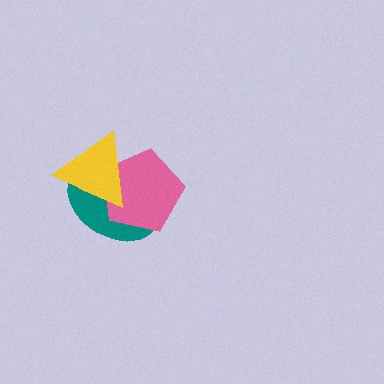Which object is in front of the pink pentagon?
The yellow triangle is in front of the pink pentagon.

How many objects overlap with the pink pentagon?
2 objects overlap with the pink pentagon.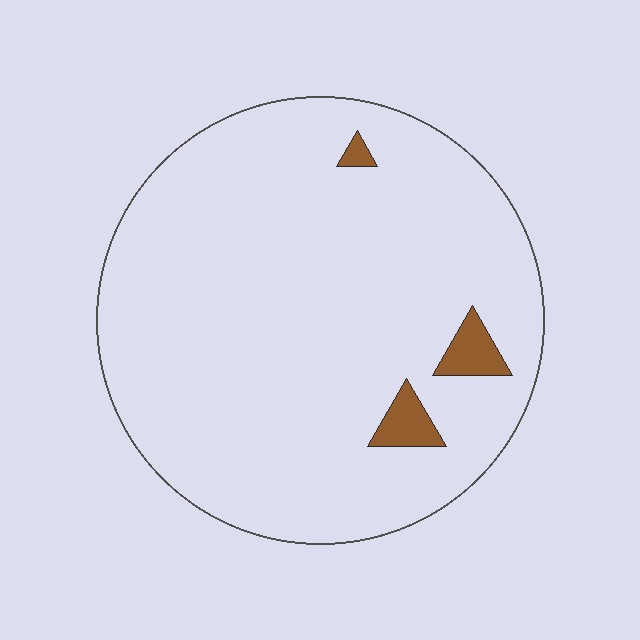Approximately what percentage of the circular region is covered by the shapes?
Approximately 5%.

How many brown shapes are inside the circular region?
3.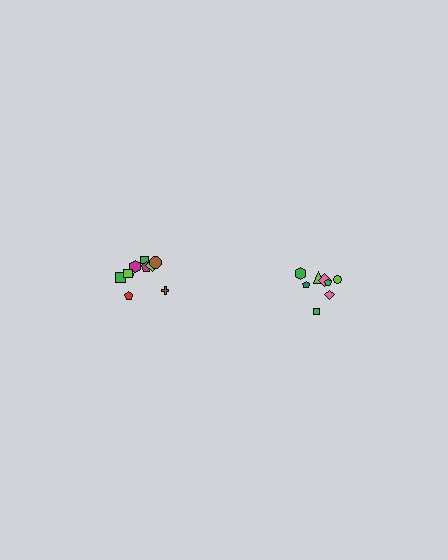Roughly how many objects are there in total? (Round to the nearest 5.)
Roughly 20 objects in total.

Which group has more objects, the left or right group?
The left group.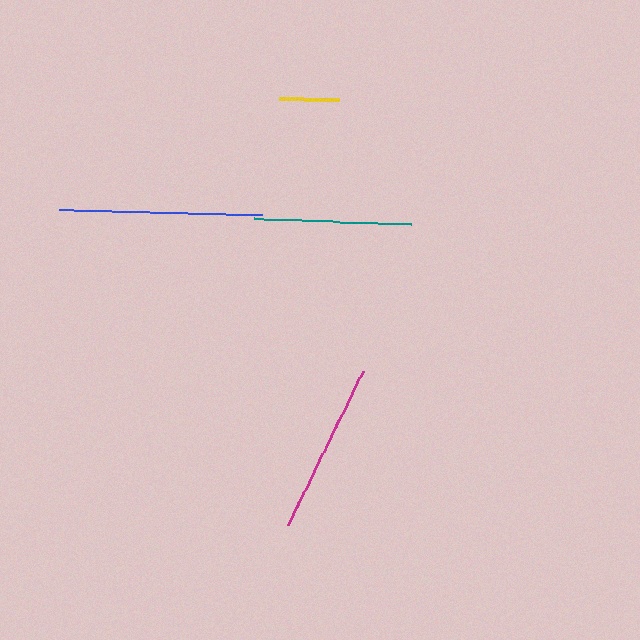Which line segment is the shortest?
The yellow line is the shortest at approximately 60 pixels.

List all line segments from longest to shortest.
From longest to shortest: blue, magenta, teal, yellow.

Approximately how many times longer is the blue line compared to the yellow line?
The blue line is approximately 3.4 times the length of the yellow line.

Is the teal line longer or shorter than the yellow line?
The teal line is longer than the yellow line.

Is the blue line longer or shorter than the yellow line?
The blue line is longer than the yellow line.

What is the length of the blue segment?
The blue segment is approximately 203 pixels long.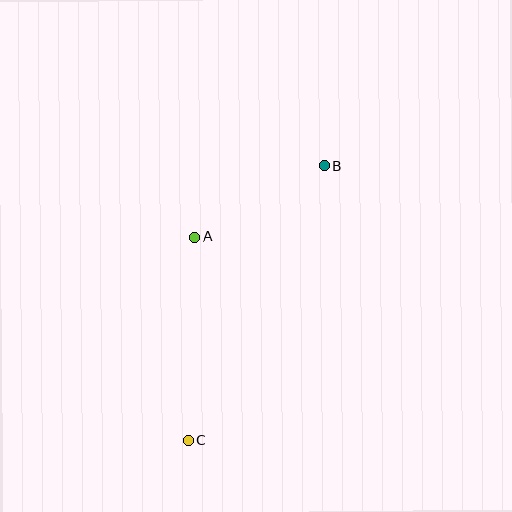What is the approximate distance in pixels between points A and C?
The distance between A and C is approximately 203 pixels.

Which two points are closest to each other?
Points A and B are closest to each other.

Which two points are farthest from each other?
Points B and C are farthest from each other.